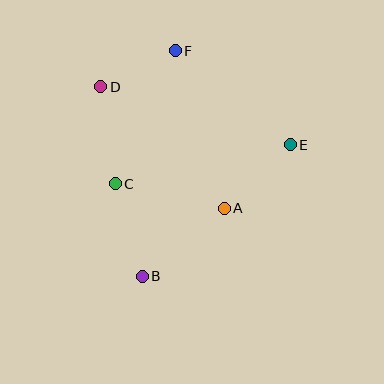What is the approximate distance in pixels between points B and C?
The distance between B and C is approximately 96 pixels.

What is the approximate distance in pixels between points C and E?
The distance between C and E is approximately 179 pixels.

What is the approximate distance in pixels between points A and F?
The distance between A and F is approximately 165 pixels.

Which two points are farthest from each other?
Points B and F are farthest from each other.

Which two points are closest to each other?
Points D and F are closest to each other.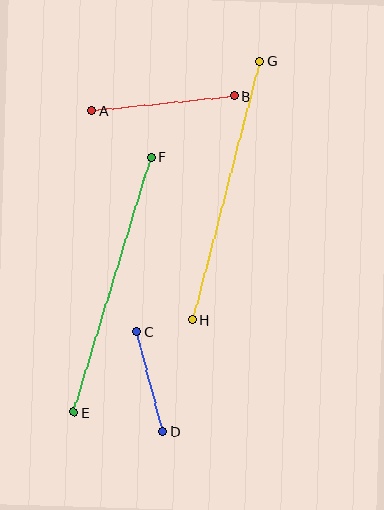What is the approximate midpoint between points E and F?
The midpoint is at approximately (112, 284) pixels.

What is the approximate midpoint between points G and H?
The midpoint is at approximately (226, 190) pixels.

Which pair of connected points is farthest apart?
Points G and H are farthest apart.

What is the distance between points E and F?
The distance is approximately 267 pixels.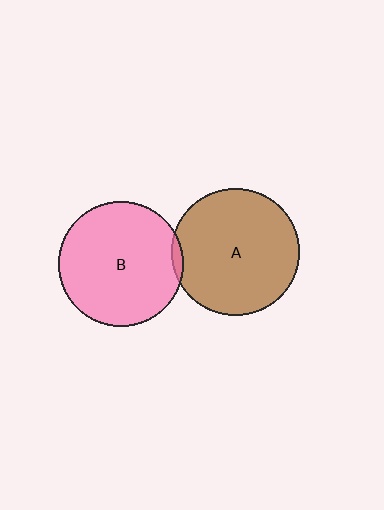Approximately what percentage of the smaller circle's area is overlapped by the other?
Approximately 5%.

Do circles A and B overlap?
Yes.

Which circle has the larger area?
Circle A (brown).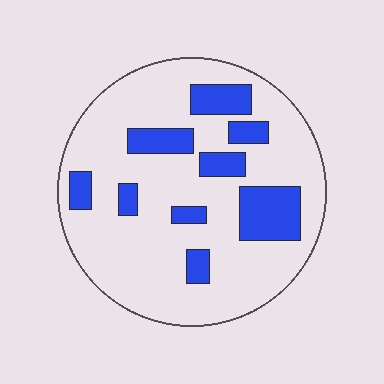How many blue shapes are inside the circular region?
9.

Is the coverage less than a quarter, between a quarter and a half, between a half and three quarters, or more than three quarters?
Less than a quarter.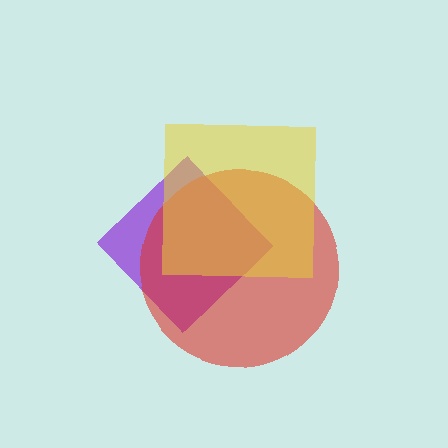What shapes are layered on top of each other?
The layered shapes are: a purple diamond, a red circle, a yellow square.